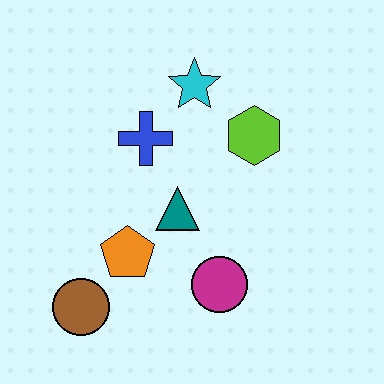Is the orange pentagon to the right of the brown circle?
Yes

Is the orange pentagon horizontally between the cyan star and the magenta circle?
No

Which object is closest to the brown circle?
The orange pentagon is closest to the brown circle.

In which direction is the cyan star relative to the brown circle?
The cyan star is above the brown circle.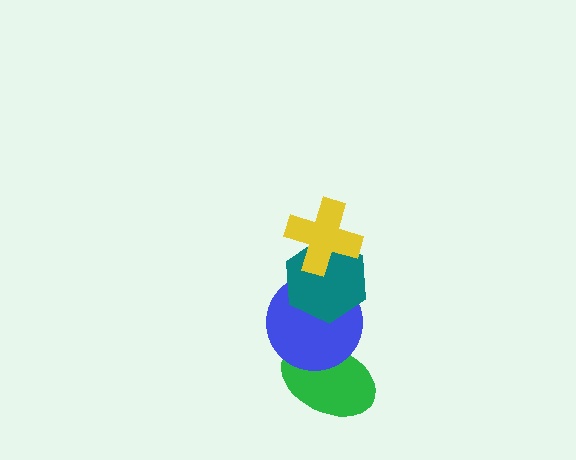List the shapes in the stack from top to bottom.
From top to bottom: the yellow cross, the teal hexagon, the blue circle, the green ellipse.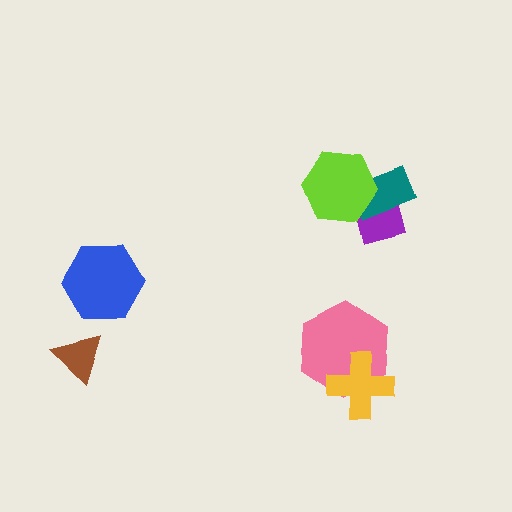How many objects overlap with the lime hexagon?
2 objects overlap with the lime hexagon.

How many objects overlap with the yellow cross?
1 object overlaps with the yellow cross.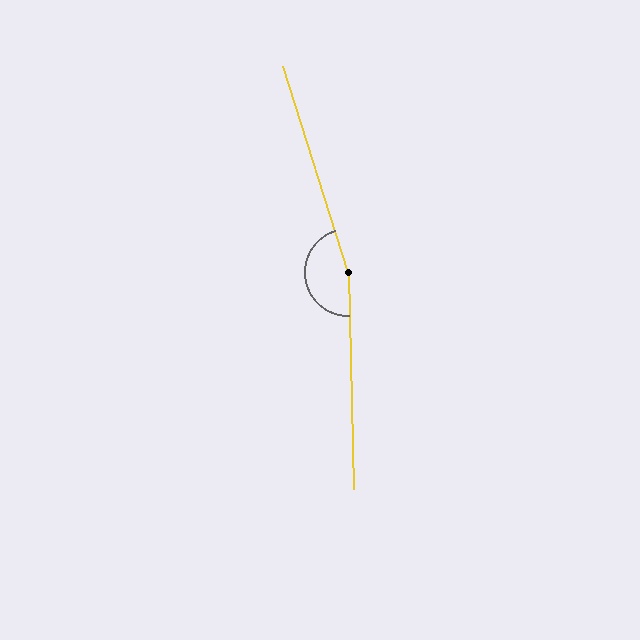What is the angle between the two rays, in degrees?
Approximately 164 degrees.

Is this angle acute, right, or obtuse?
It is obtuse.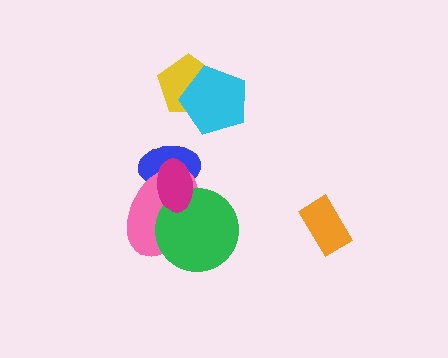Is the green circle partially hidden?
Yes, it is partially covered by another shape.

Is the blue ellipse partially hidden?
Yes, it is partially covered by another shape.